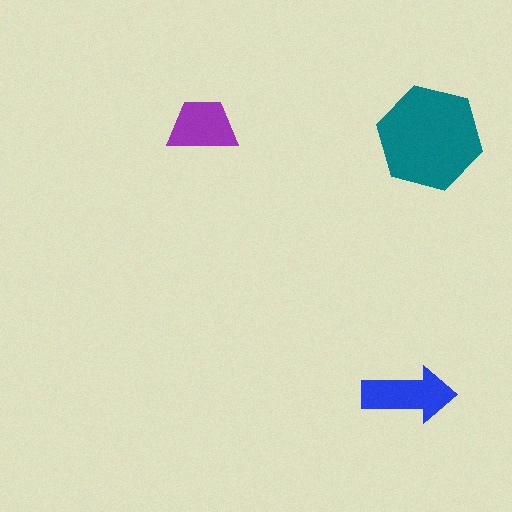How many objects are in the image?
There are 3 objects in the image.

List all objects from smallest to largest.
The purple trapezoid, the blue arrow, the teal hexagon.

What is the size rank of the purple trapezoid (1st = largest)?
3rd.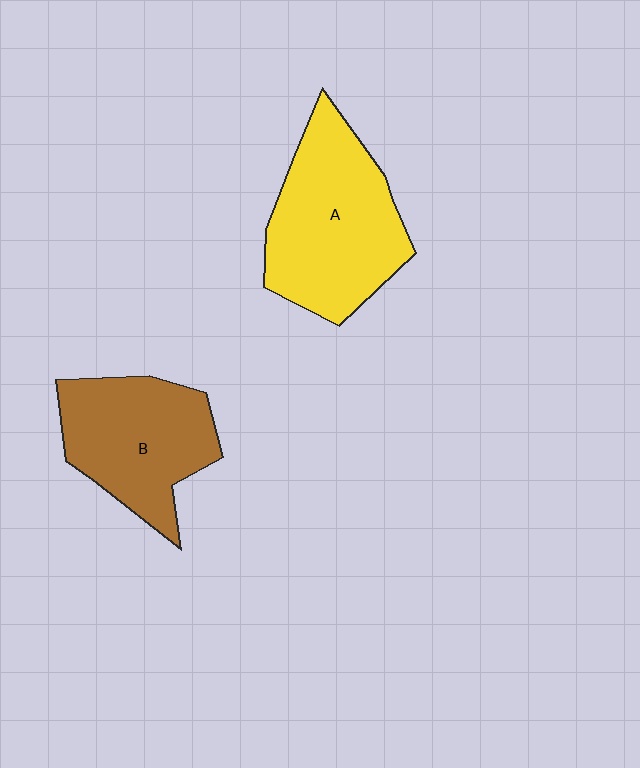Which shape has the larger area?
Shape A (yellow).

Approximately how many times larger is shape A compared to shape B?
Approximately 1.2 times.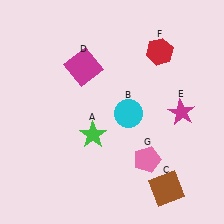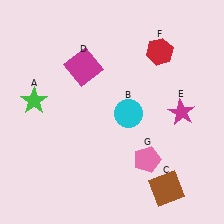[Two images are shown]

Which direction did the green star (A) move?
The green star (A) moved left.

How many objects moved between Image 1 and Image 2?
1 object moved between the two images.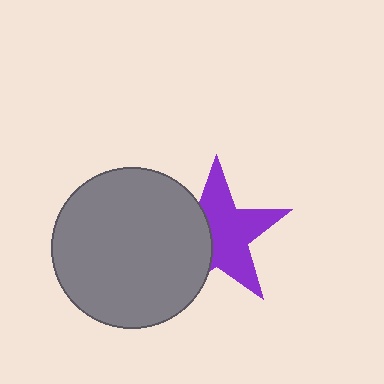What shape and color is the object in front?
The object in front is a gray circle.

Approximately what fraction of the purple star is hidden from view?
Roughly 38% of the purple star is hidden behind the gray circle.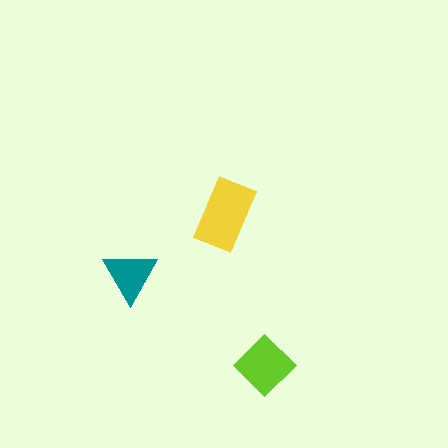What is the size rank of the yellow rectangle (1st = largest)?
1st.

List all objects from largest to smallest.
The yellow rectangle, the lime diamond, the teal triangle.